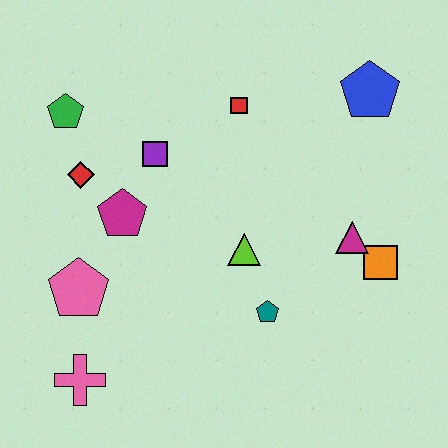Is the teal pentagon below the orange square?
Yes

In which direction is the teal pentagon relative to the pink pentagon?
The teal pentagon is to the right of the pink pentagon.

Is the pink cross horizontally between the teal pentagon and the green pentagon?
Yes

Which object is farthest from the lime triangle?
The green pentagon is farthest from the lime triangle.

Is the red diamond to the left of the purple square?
Yes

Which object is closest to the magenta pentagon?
The red diamond is closest to the magenta pentagon.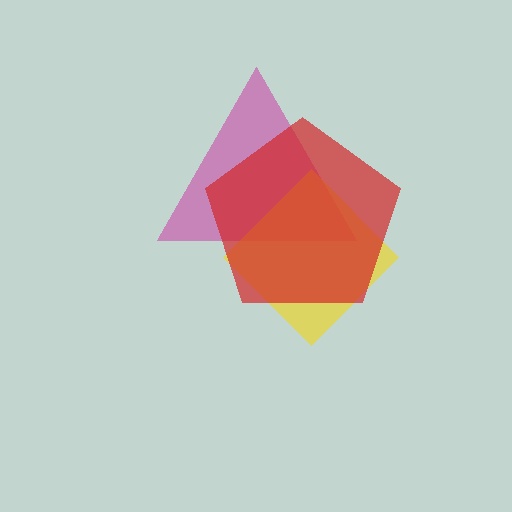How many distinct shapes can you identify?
There are 3 distinct shapes: a magenta triangle, a yellow diamond, a red pentagon.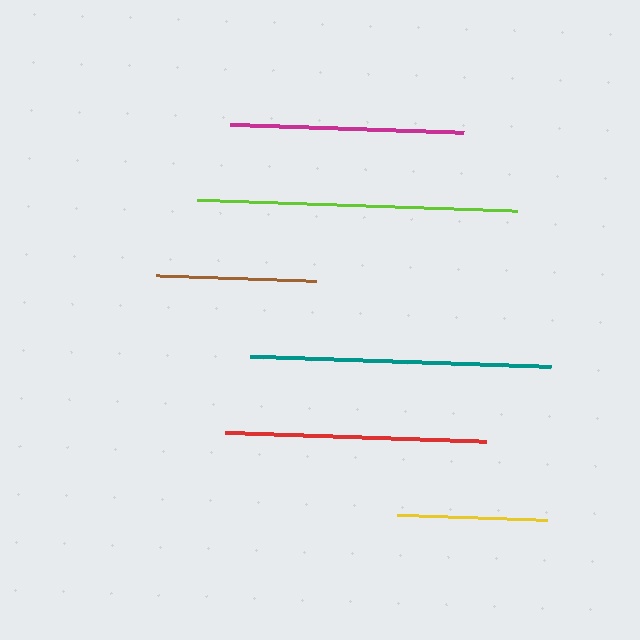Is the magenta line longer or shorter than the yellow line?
The magenta line is longer than the yellow line.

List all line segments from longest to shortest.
From longest to shortest: lime, teal, red, magenta, brown, yellow.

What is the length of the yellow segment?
The yellow segment is approximately 150 pixels long.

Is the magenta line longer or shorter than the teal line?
The teal line is longer than the magenta line.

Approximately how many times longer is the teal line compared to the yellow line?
The teal line is approximately 2.0 times the length of the yellow line.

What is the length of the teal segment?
The teal segment is approximately 301 pixels long.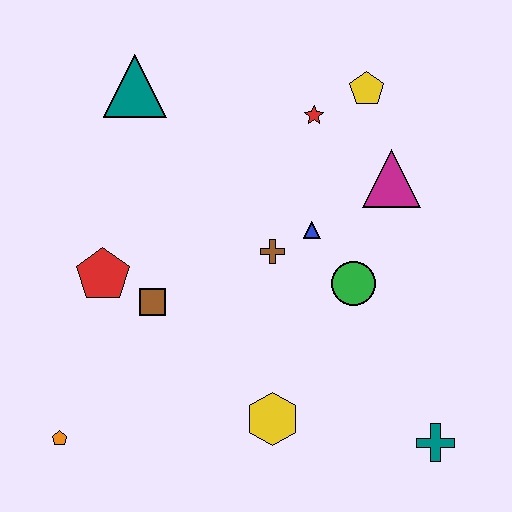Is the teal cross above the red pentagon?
No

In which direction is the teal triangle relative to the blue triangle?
The teal triangle is to the left of the blue triangle.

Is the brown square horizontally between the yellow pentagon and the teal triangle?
Yes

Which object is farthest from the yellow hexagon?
The teal triangle is farthest from the yellow hexagon.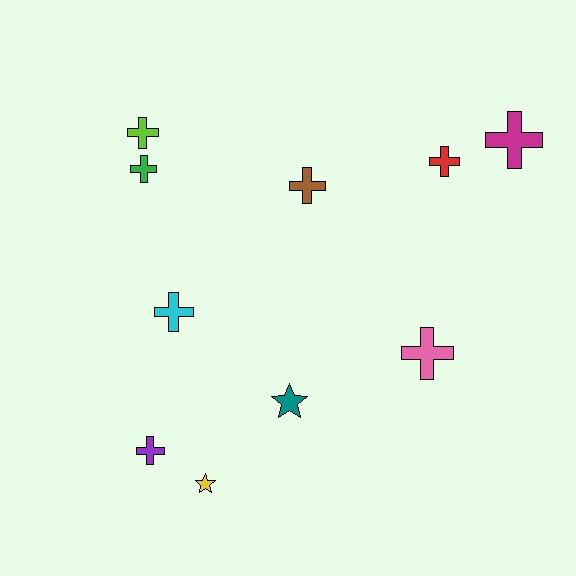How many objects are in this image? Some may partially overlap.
There are 10 objects.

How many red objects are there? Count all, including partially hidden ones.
There is 1 red object.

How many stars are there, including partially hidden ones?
There are 2 stars.